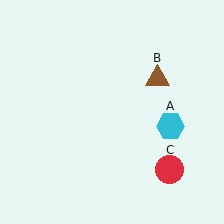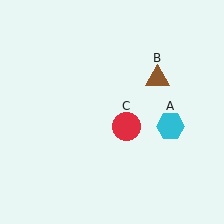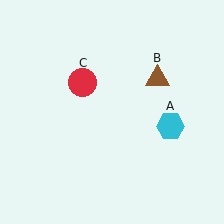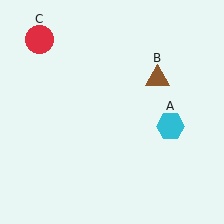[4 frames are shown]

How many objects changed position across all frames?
1 object changed position: red circle (object C).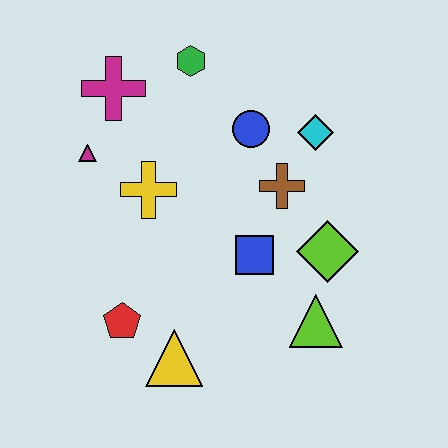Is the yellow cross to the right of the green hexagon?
No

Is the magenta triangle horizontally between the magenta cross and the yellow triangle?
No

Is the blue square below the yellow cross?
Yes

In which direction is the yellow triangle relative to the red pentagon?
The yellow triangle is to the right of the red pentagon.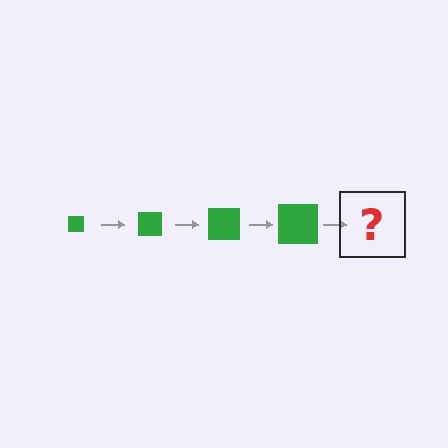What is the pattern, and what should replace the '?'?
The pattern is that the square gets progressively larger each step. The '?' should be a green square, larger than the previous one.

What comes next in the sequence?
The next element should be a green square, larger than the previous one.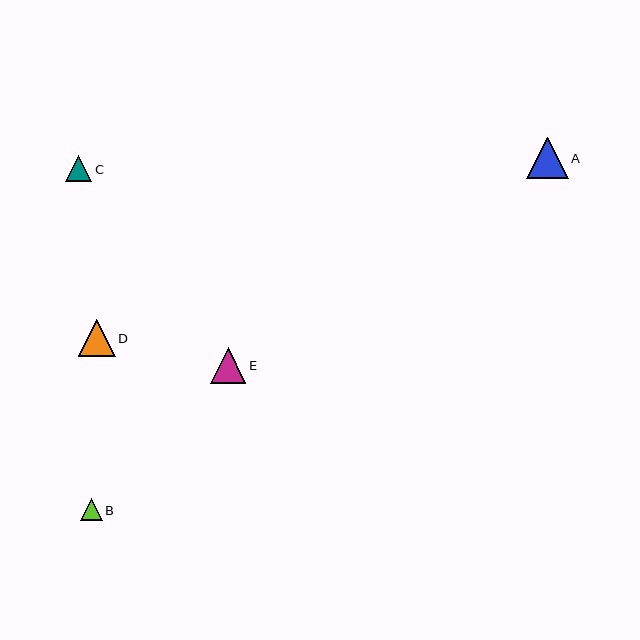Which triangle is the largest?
Triangle A is the largest with a size of approximately 41 pixels.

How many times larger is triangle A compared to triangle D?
Triangle A is approximately 1.1 times the size of triangle D.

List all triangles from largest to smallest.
From largest to smallest: A, D, E, C, B.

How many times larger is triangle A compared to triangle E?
Triangle A is approximately 1.2 times the size of triangle E.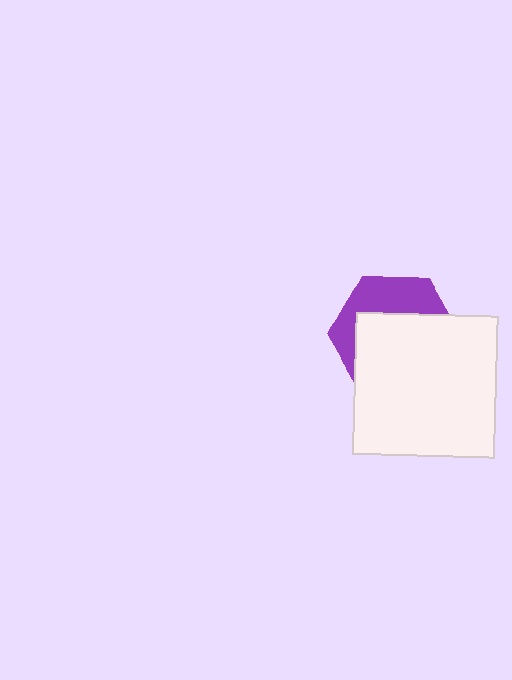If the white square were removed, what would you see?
You would see the complete purple hexagon.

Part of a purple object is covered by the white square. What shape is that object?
It is a hexagon.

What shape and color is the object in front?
The object in front is a white square.